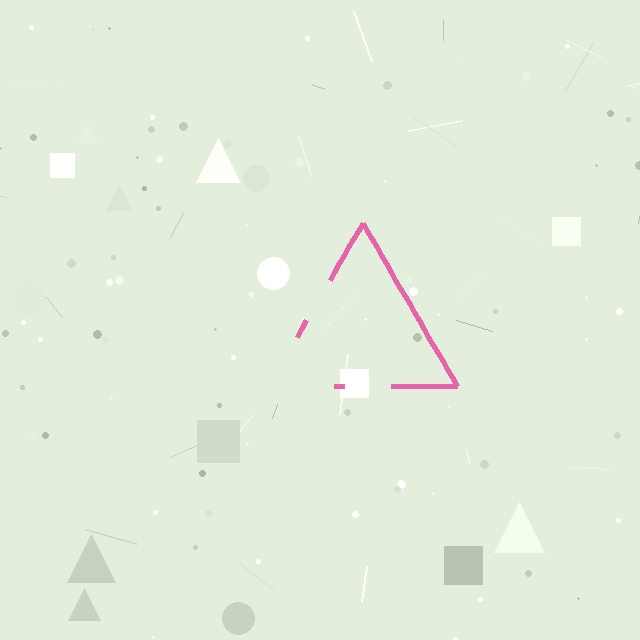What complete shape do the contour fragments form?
The contour fragments form a triangle.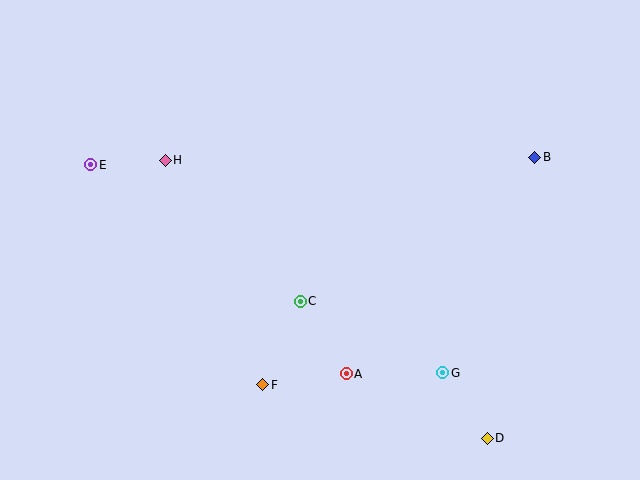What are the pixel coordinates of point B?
Point B is at (535, 157).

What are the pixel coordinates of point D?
Point D is at (487, 438).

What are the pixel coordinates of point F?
Point F is at (263, 385).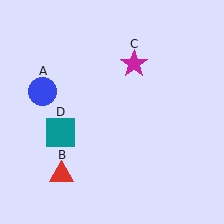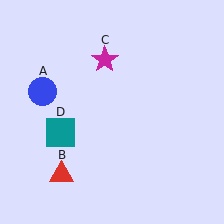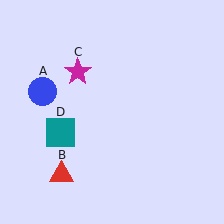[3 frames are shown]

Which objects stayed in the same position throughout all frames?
Blue circle (object A) and red triangle (object B) and teal square (object D) remained stationary.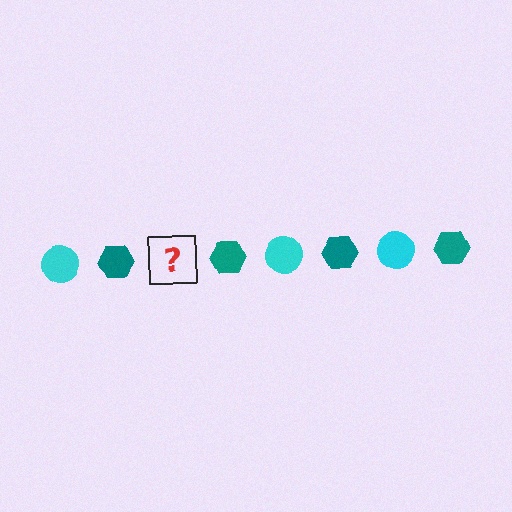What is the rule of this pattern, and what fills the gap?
The rule is that the pattern alternates between cyan circle and teal hexagon. The gap should be filled with a cyan circle.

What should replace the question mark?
The question mark should be replaced with a cyan circle.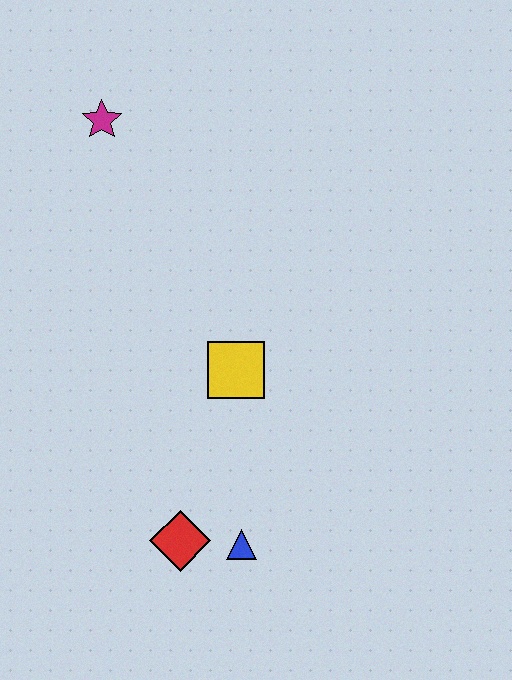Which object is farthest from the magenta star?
The blue triangle is farthest from the magenta star.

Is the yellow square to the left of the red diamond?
No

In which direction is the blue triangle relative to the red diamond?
The blue triangle is to the right of the red diamond.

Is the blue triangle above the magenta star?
No